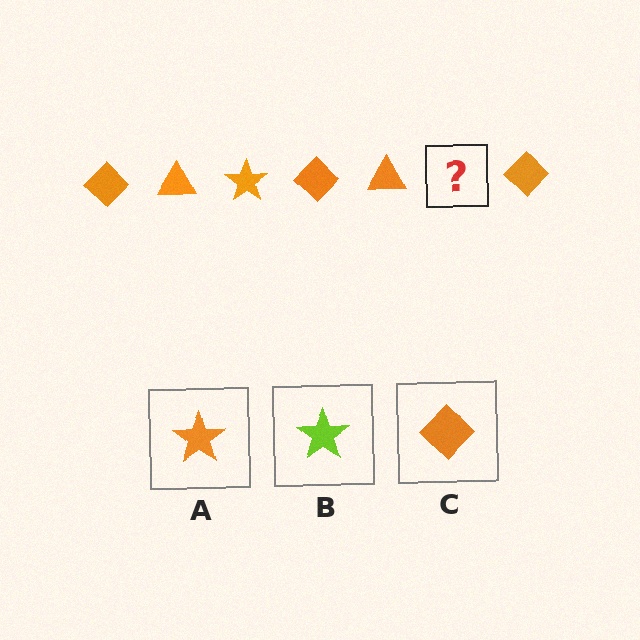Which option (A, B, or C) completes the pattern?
A.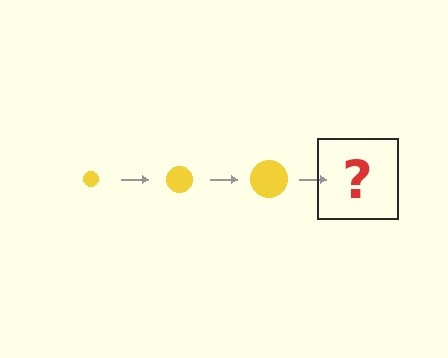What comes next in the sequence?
The next element should be a yellow circle, larger than the previous one.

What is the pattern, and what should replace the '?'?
The pattern is that the circle gets progressively larger each step. The '?' should be a yellow circle, larger than the previous one.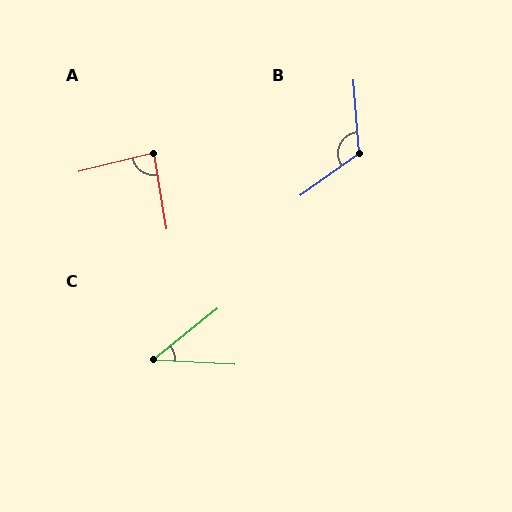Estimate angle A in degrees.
Approximately 86 degrees.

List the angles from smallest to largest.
C (42°), A (86°), B (122°).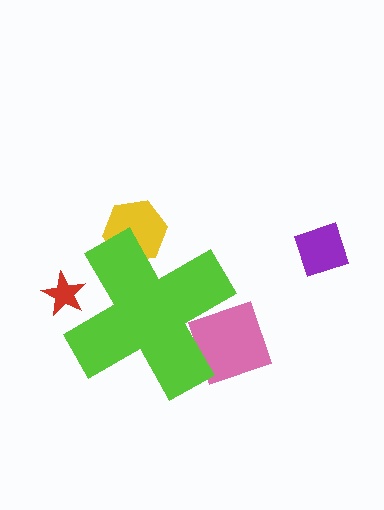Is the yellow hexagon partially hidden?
Yes, the yellow hexagon is partially hidden behind the lime cross.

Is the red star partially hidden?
Yes, the red star is partially hidden behind the lime cross.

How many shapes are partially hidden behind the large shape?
3 shapes are partially hidden.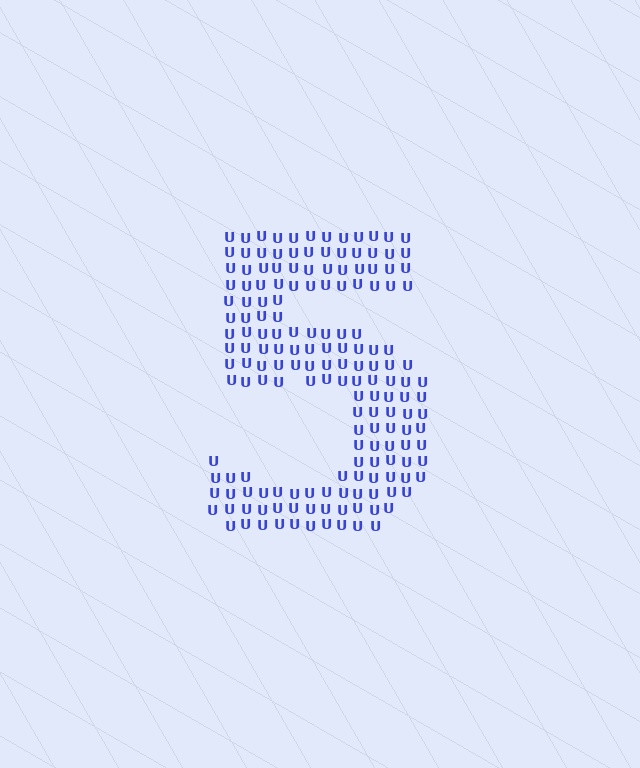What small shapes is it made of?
It is made of small letter U's.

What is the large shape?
The large shape is the digit 5.